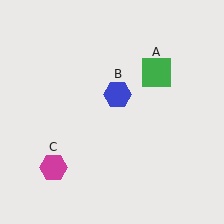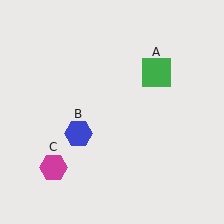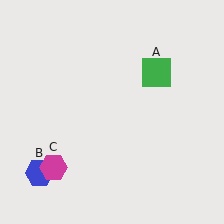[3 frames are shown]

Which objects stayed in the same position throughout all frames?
Green square (object A) and magenta hexagon (object C) remained stationary.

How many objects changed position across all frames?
1 object changed position: blue hexagon (object B).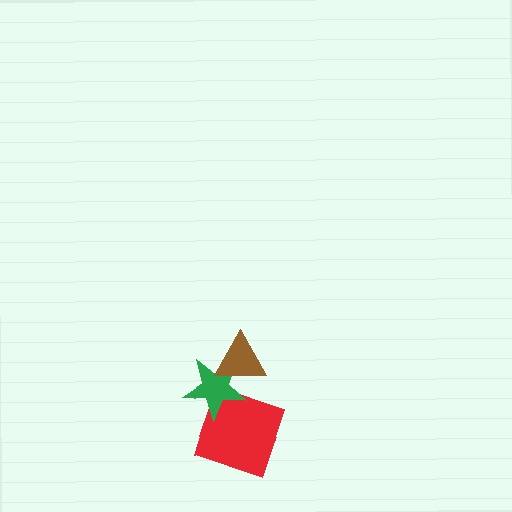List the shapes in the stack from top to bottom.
From top to bottom: the brown triangle, the green star, the red square.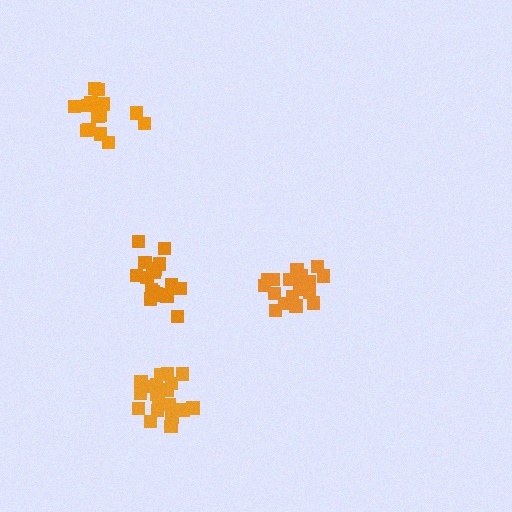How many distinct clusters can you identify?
There are 4 distinct clusters.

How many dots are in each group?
Group 1: 15 dots, Group 2: 18 dots, Group 3: 21 dots, Group 4: 18 dots (72 total).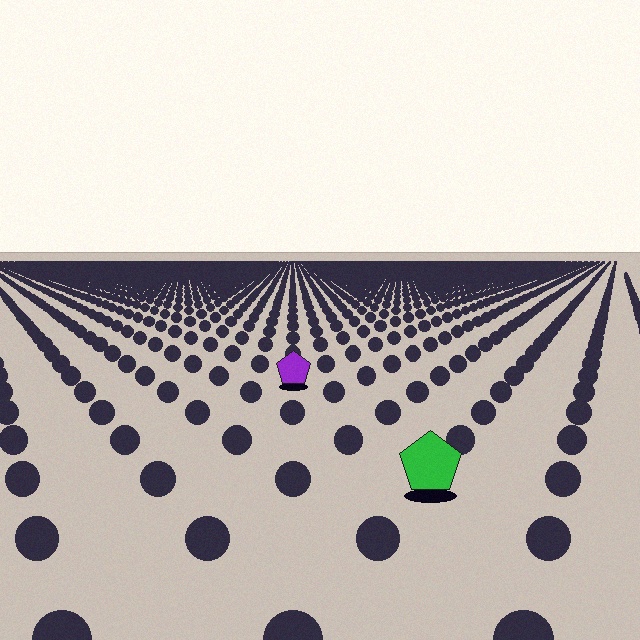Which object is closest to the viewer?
The green pentagon is closest. The texture marks near it are larger and more spread out.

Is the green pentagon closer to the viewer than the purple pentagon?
Yes. The green pentagon is closer — you can tell from the texture gradient: the ground texture is coarser near it.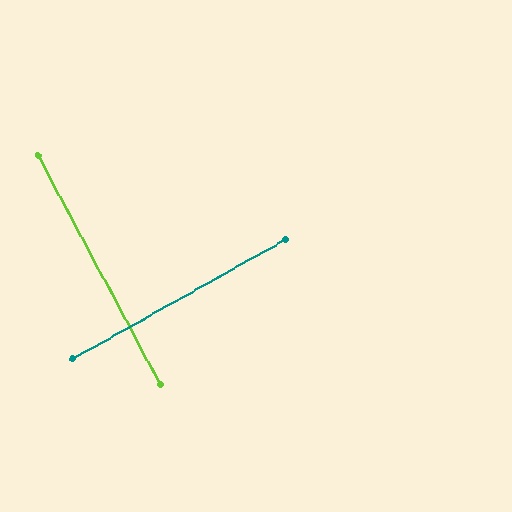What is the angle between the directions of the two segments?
Approximately 89 degrees.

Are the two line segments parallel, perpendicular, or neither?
Perpendicular — they meet at approximately 89°.